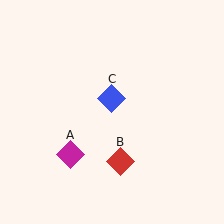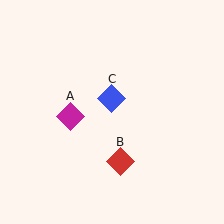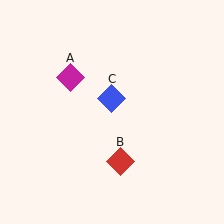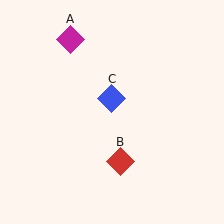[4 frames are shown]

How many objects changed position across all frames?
1 object changed position: magenta diamond (object A).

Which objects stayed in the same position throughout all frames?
Red diamond (object B) and blue diamond (object C) remained stationary.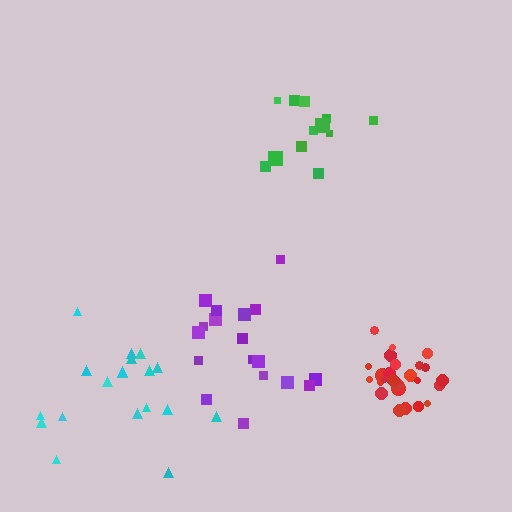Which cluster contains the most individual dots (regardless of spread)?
Red (26).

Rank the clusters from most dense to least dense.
red, purple, green, cyan.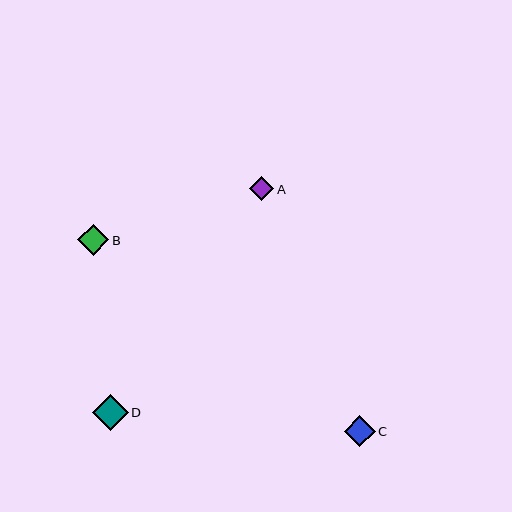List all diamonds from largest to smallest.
From largest to smallest: D, B, C, A.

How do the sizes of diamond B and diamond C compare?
Diamond B and diamond C are approximately the same size.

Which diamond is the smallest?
Diamond A is the smallest with a size of approximately 24 pixels.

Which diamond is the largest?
Diamond D is the largest with a size of approximately 36 pixels.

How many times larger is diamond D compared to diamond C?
Diamond D is approximately 1.2 times the size of diamond C.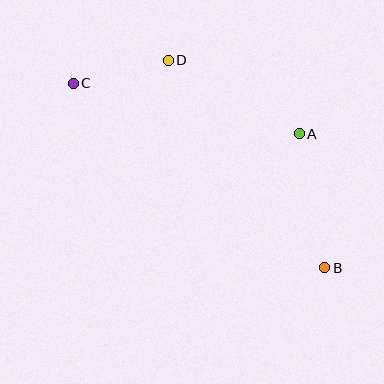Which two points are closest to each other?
Points C and D are closest to each other.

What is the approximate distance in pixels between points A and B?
The distance between A and B is approximately 137 pixels.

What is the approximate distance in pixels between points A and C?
The distance between A and C is approximately 231 pixels.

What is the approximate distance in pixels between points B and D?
The distance between B and D is approximately 260 pixels.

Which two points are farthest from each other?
Points B and C are farthest from each other.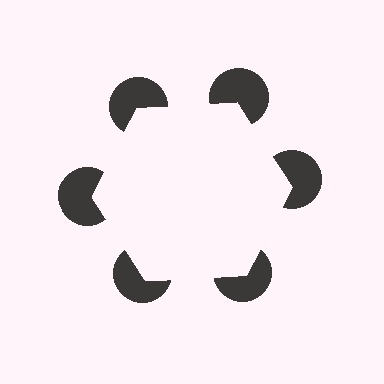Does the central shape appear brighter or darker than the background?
It typically appears slightly brighter than the background, even though no actual brightness change is drawn.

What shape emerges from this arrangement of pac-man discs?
An illusory hexagon — its edges are inferred from the aligned wedge cuts in the pac-man discs, not physically drawn.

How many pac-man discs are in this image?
There are 6 — one at each vertex of the illusory hexagon.